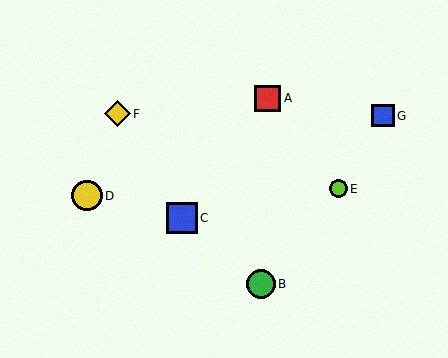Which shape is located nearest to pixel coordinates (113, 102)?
The yellow diamond (labeled F) at (118, 114) is nearest to that location.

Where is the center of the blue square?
The center of the blue square is at (182, 218).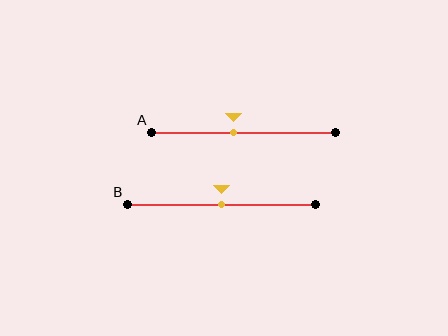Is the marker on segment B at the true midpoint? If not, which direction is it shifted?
Yes, the marker on segment B is at the true midpoint.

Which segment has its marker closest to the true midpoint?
Segment B has its marker closest to the true midpoint.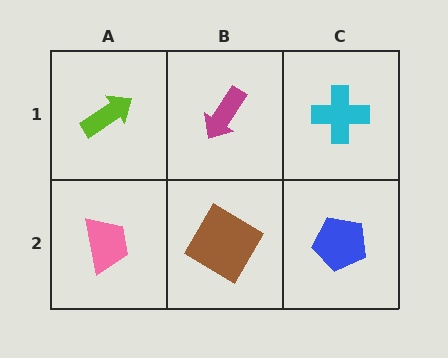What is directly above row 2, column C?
A cyan cross.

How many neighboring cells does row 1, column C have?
2.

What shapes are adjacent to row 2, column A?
A lime arrow (row 1, column A), a brown diamond (row 2, column B).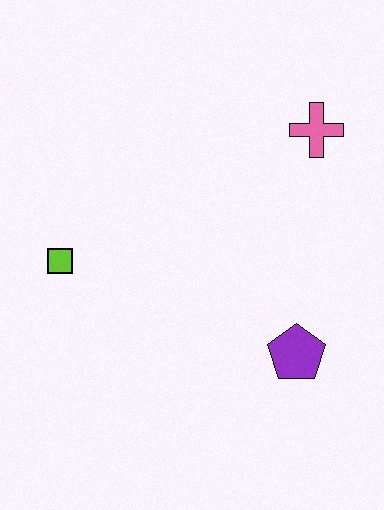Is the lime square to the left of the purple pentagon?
Yes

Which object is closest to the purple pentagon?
The pink cross is closest to the purple pentagon.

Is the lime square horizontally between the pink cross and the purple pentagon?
No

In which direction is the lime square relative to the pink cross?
The lime square is to the left of the pink cross.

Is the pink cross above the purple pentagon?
Yes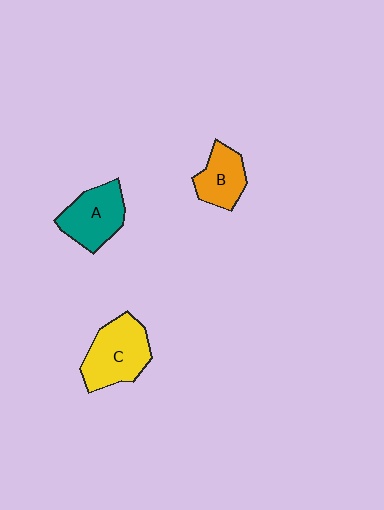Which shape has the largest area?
Shape C (yellow).